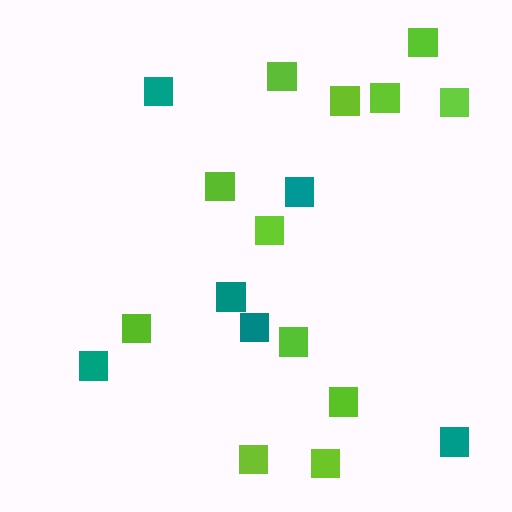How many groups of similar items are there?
There are 2 groups: one group of lime squares (12) and one group of teal squares (6).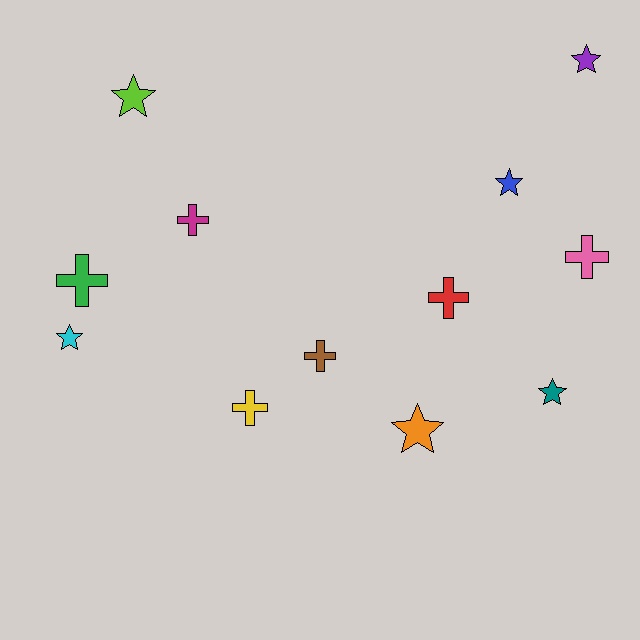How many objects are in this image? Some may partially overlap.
There are 12 objects.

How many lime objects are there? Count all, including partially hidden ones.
There is 1 lime object.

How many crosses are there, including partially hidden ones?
There are 6 crosses.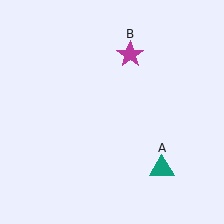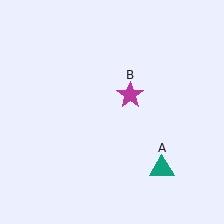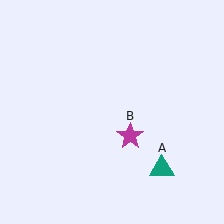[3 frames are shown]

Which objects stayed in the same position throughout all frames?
Teal triangle (object A) remained stationary.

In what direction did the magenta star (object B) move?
The magenta star (object B) moved down.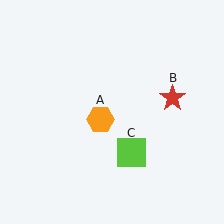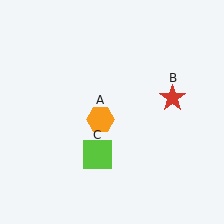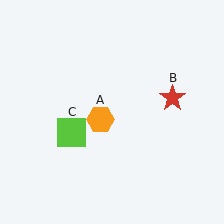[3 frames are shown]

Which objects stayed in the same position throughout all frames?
Orange hexagon (object A) and red star (object B) remained stationary.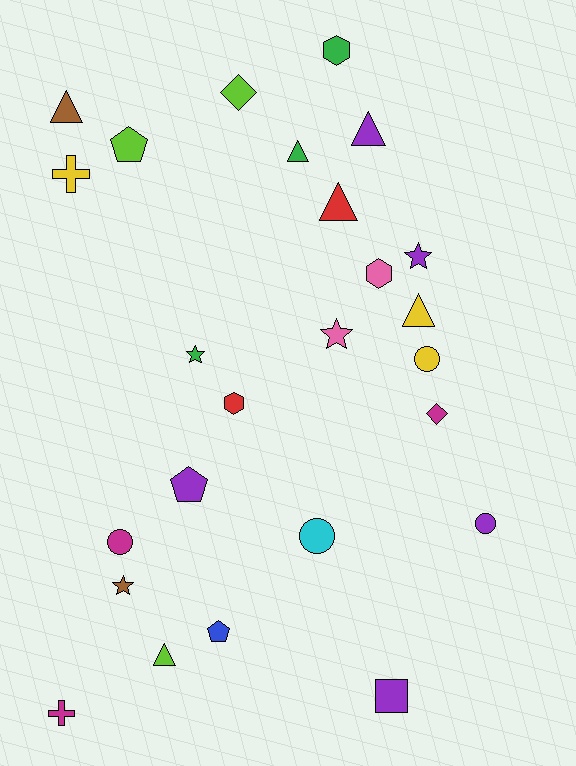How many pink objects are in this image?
There are 2 pink objects.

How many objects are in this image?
There are 25 objects.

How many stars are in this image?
There are 4 stars.